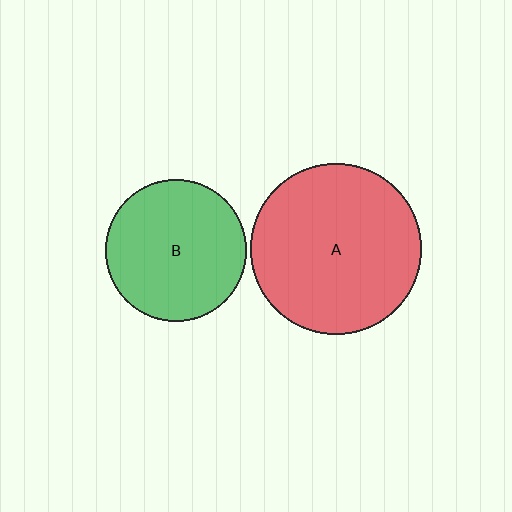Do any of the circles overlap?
No, none of the circles overlap.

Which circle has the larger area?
Circle A (red).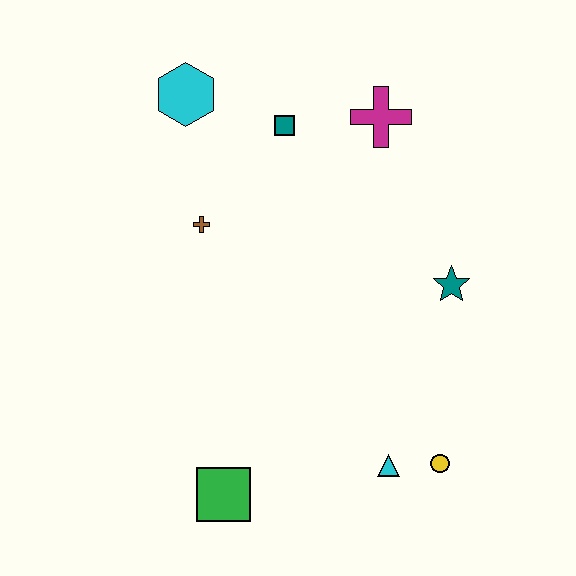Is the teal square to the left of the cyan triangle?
Yes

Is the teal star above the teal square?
No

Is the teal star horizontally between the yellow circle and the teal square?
No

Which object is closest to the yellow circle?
The cyan triangle is closest to the yellow circle.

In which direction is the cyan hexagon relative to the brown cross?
The cyan hexagon is above the brown cross.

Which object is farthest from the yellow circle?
The cyan hexagon is farthest from the yellow circle.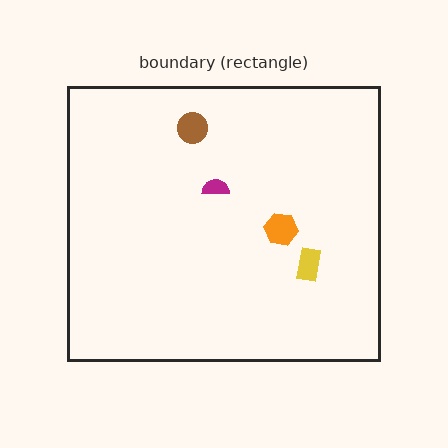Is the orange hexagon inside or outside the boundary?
Inside.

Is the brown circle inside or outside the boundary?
Inside.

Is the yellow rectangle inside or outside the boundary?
Inside.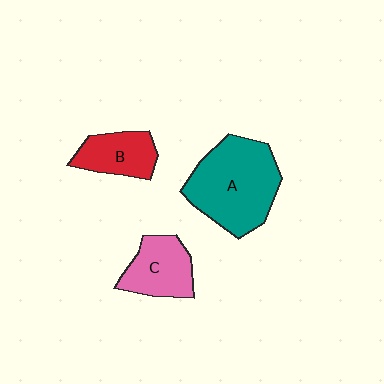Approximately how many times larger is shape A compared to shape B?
Approximately 2.1 times.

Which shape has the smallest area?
Shape B (red).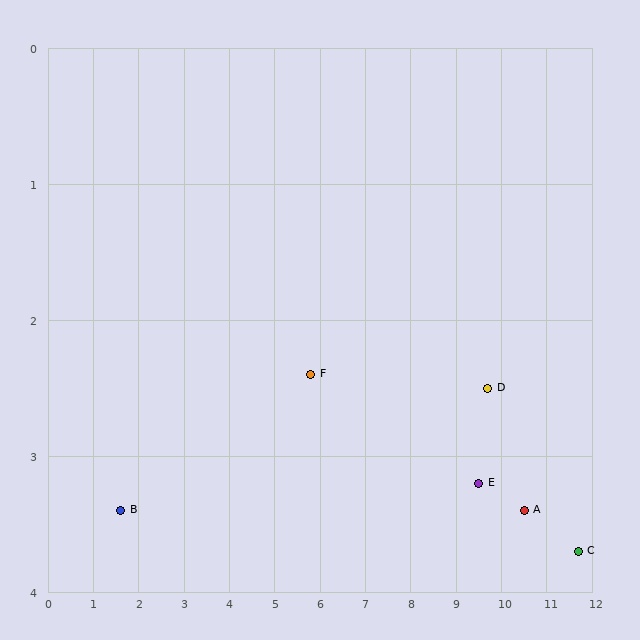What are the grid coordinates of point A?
Point A is at approximately (10.5, 3.4).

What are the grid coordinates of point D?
Point D is at approximately (9.7, 2.5).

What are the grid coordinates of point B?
Point B is at approximately (1.6, 3.4).